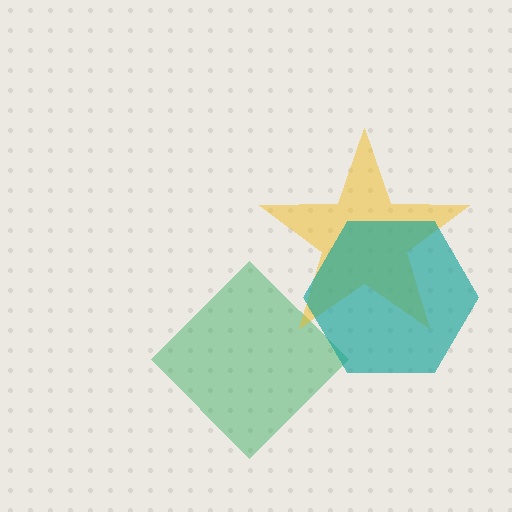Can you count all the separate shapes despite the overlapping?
Yes, there are 3 separate shapes.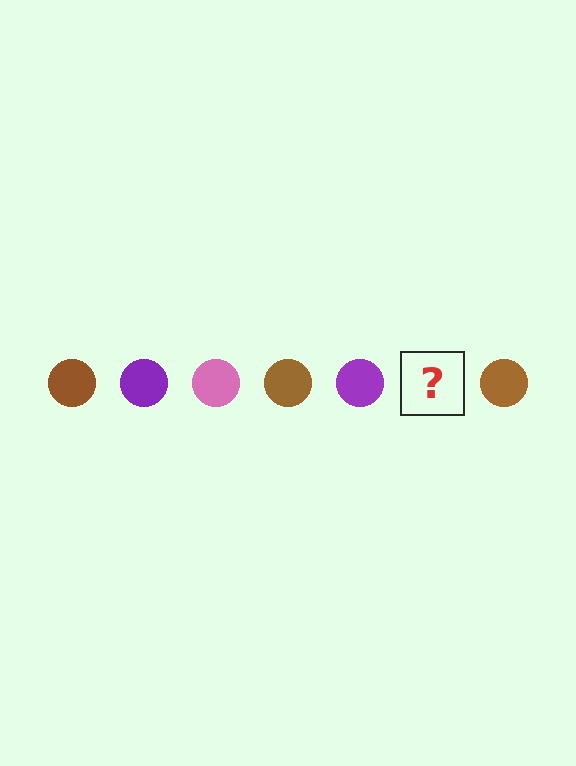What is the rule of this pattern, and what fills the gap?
The rule is that the pattern cycles through brown, purple, pink circles. The gap should be filled with a pink circle.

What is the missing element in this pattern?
The missing element is a pink circle.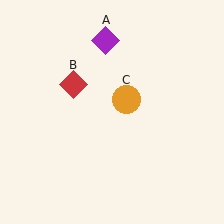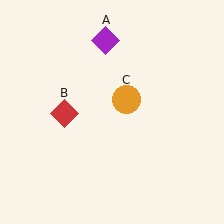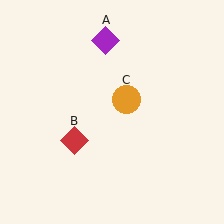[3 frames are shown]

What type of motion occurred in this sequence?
The red diamond (object B) rotated counterclockwise around the center of the scene.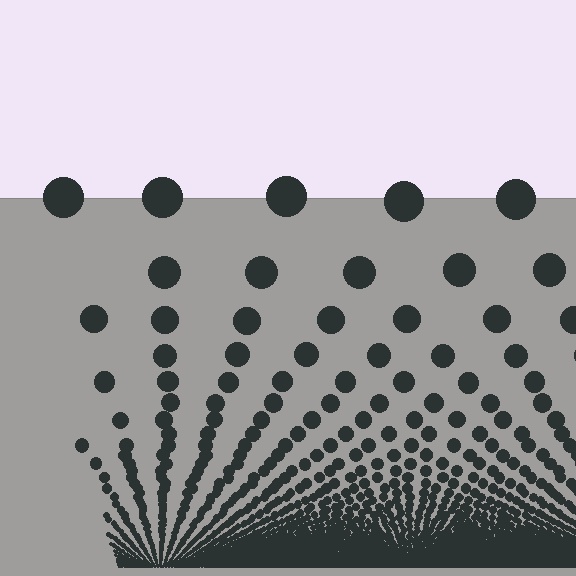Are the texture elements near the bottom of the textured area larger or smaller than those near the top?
Smaller. The gradient is inverted — elements near the bottom are smaller and denser.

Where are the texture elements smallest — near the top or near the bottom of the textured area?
Near the bottom.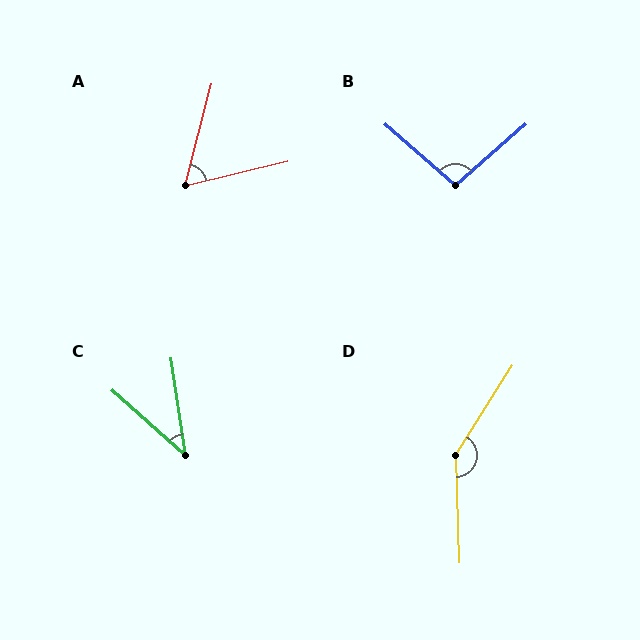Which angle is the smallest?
C, at approximately 40 degrees.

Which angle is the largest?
D, at approximately 146 degrees.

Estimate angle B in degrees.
Approximately 98 degrees.